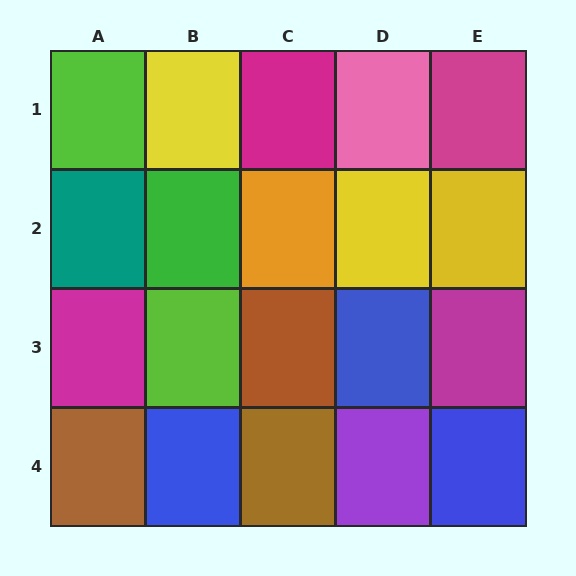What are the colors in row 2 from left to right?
Teal, green, orange, yellow, yellow.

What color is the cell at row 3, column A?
Magenta.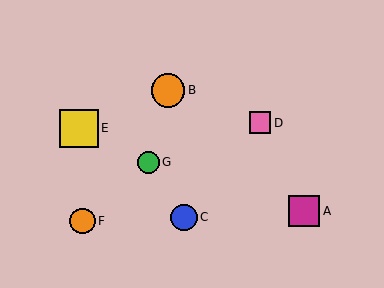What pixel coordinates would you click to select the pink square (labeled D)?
Click at (260, 123) to select the pink square D.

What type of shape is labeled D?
Shape D is a pink square.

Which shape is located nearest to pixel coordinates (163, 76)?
The orange circle (labeled B) at (168, 90) is nearest to that location.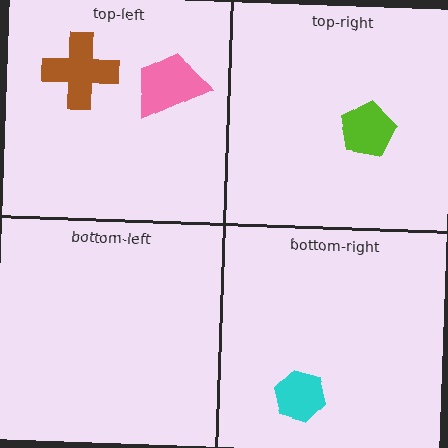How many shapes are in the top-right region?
1.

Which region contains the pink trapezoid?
The top-left region.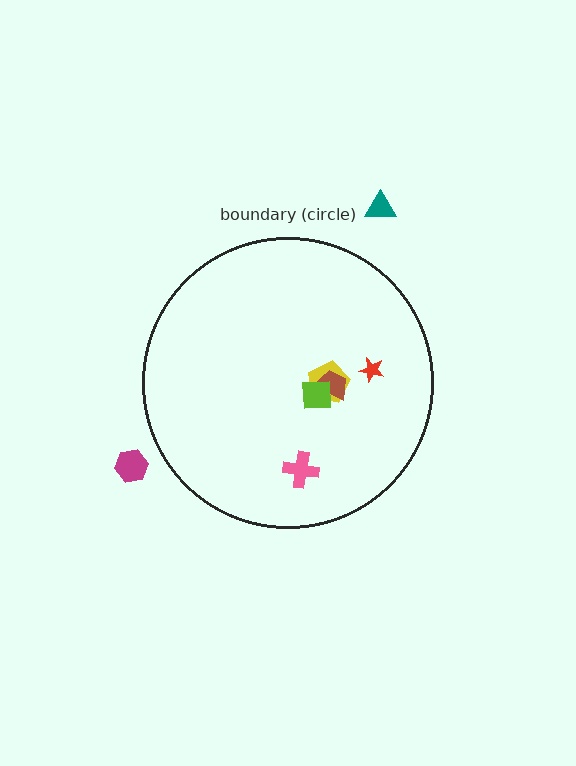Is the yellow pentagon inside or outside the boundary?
Inside.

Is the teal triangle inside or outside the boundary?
Outside.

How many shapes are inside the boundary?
5 inside, 2 outside.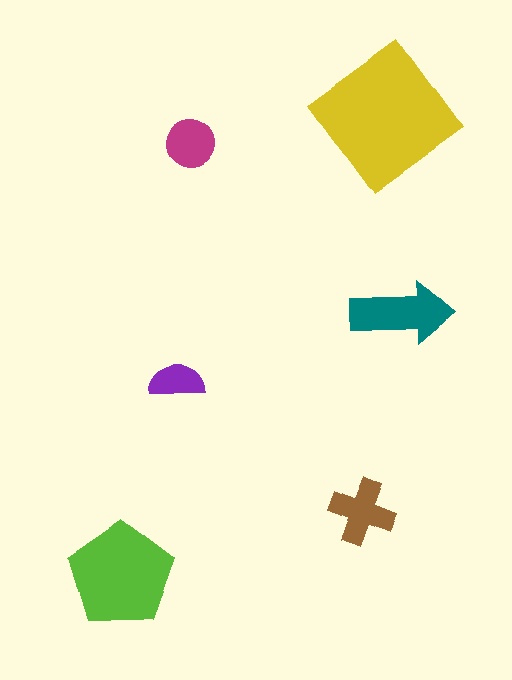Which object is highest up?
The yellow diamond is topmost.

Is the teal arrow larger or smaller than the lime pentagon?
Smaller.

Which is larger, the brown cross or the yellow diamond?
The yellow diamond.